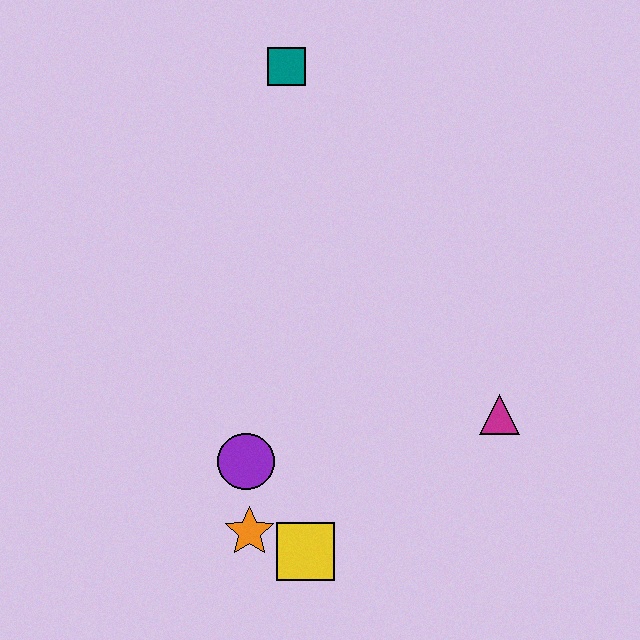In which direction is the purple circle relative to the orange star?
The purple circle is above the orange star.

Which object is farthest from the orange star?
The teal square is farthest from the orange star.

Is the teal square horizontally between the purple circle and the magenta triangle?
Yes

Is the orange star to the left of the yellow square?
Yes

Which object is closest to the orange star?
The yellow square is closest to the orange star.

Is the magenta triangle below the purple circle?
No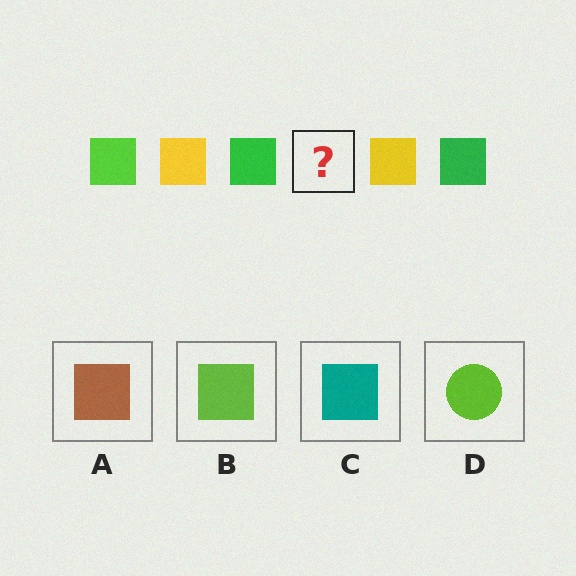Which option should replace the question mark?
Option B.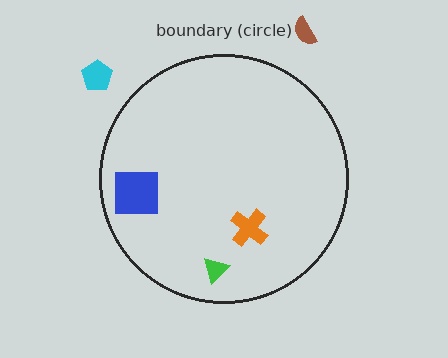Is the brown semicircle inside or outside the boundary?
Outside.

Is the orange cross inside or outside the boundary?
Inside.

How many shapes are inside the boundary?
3 inside, 2 outside.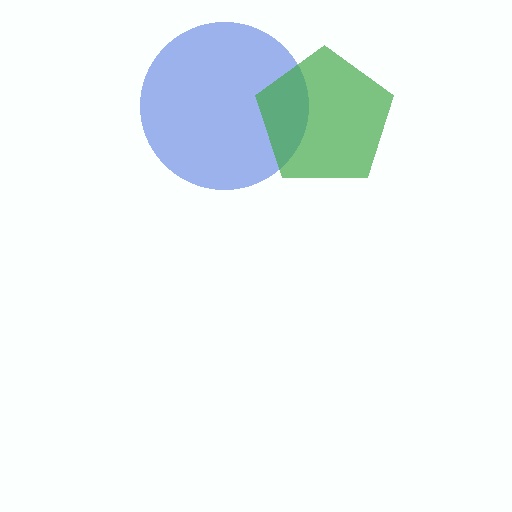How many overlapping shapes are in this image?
There are 2 overlapping shapes in the image.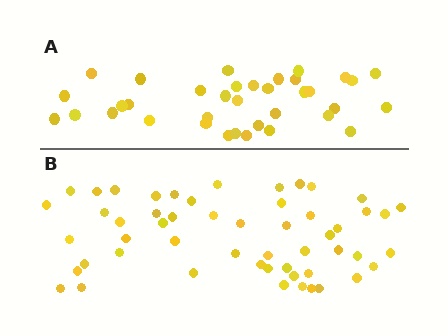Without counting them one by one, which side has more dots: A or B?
Region B (the bottom region) has more dots.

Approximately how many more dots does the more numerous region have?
Region B has approximately 15 more dots than region A.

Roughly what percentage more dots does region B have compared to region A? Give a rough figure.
About 45% more.